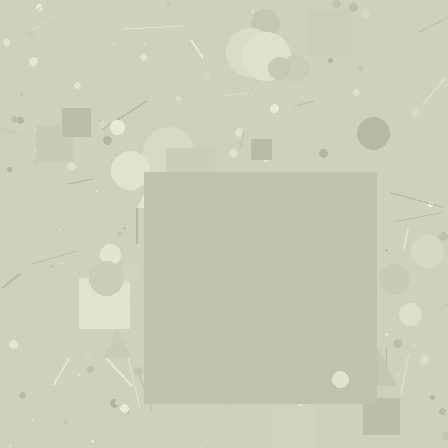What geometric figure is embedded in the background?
A square is embedded in the background.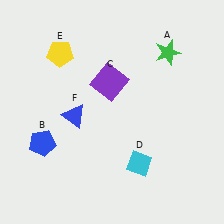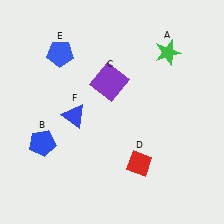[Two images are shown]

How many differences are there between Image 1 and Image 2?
There are 2 differences between the two images.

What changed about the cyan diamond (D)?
In Image 1, D is cyan. In Image 2, it changed to red.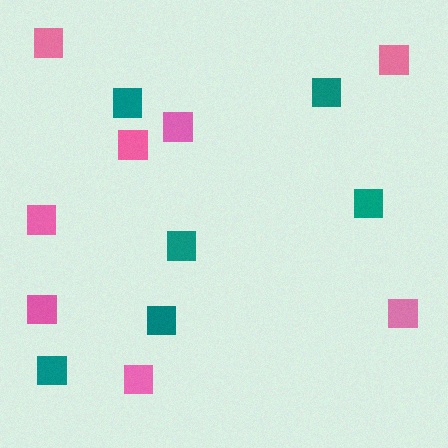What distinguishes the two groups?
There are 2 groups: one group of teal squares (6) and one group of pink squares (8).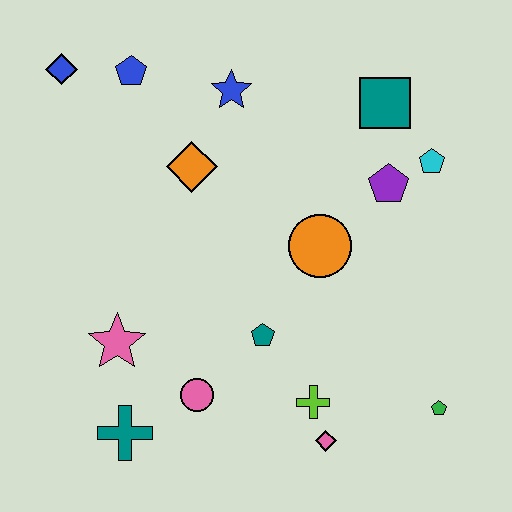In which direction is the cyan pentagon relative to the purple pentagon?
The cyan pentagon is to the right of the purple pentagon.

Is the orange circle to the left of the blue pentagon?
No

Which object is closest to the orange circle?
The purple pentagon is closest to the orange circle.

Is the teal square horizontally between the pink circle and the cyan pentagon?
Yes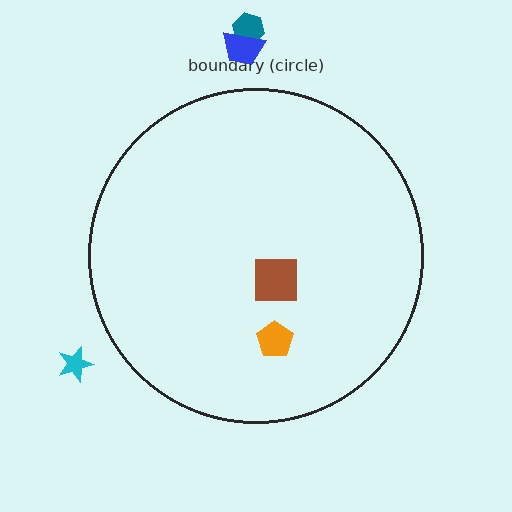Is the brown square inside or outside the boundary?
Inside.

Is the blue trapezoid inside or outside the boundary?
Outside.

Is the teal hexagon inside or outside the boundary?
Outside.